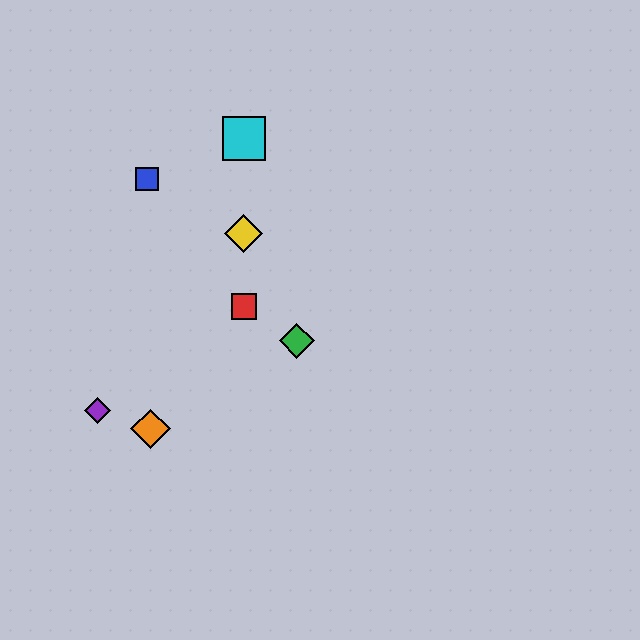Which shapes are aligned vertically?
The red square, the yellow diamond, the cyan square are aligned vertically.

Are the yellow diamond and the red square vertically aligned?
Yes, both are at x≈244.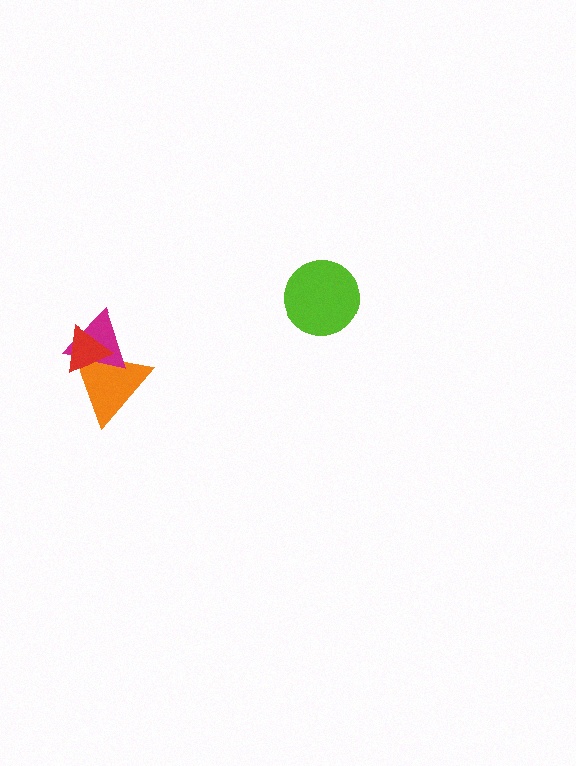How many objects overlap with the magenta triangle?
2 objects overlap with the magenta triangle.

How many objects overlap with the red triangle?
2 objects overlap with the red triangle.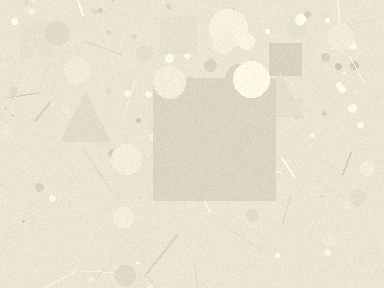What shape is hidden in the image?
A square is hidden in the image.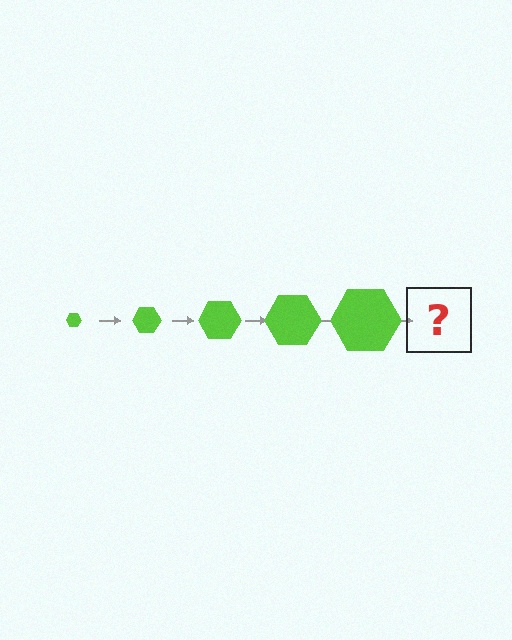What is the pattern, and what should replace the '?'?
The pattern is that the hexagon gets progressively larger each step. The '?' should be a lime hexagon, larger than the previous one.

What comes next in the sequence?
The next element should be a lime hexagon, larger than the previous one.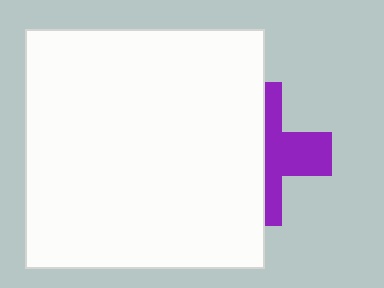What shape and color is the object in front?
The object in front is a white square.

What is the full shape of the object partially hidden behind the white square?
The partially hidden object is a purple cross.